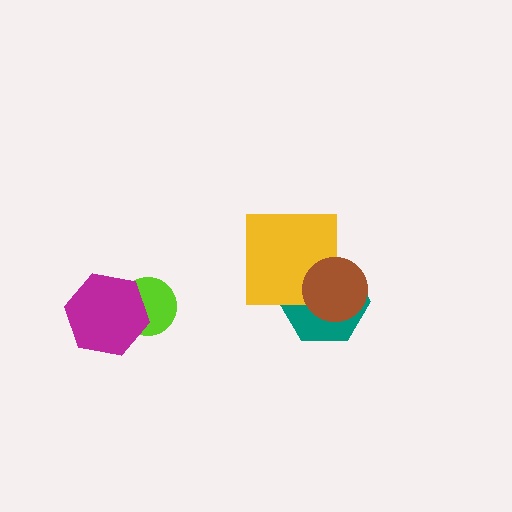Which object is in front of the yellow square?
The brown circle is in front of the yellow square.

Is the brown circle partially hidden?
No, no other shape covers it.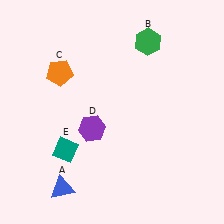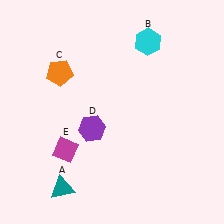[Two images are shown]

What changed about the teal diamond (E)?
In Image 1, E is teal. In Image 2, it changed to magenta.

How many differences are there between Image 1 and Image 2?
There are 3 differences between the two images.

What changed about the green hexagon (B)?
In Image 1, B is green. In Image 2, it changed to cyan.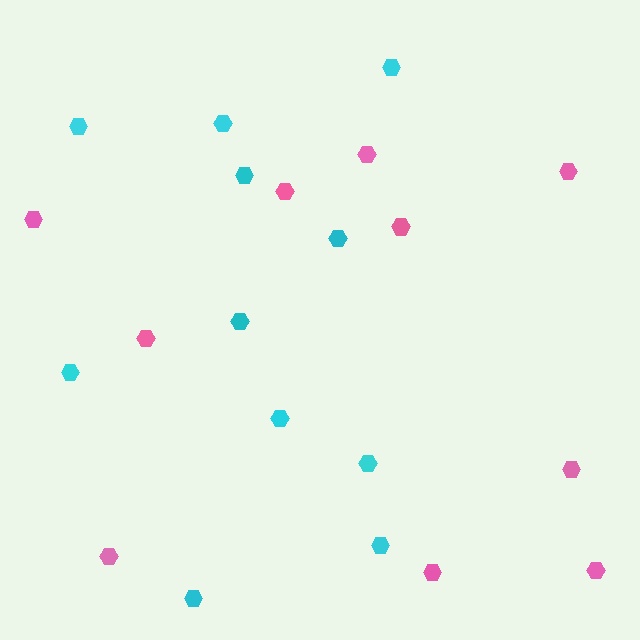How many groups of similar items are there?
There are 2 groups: one group of cyan hexagons (11) and one group of pink hexagons (10).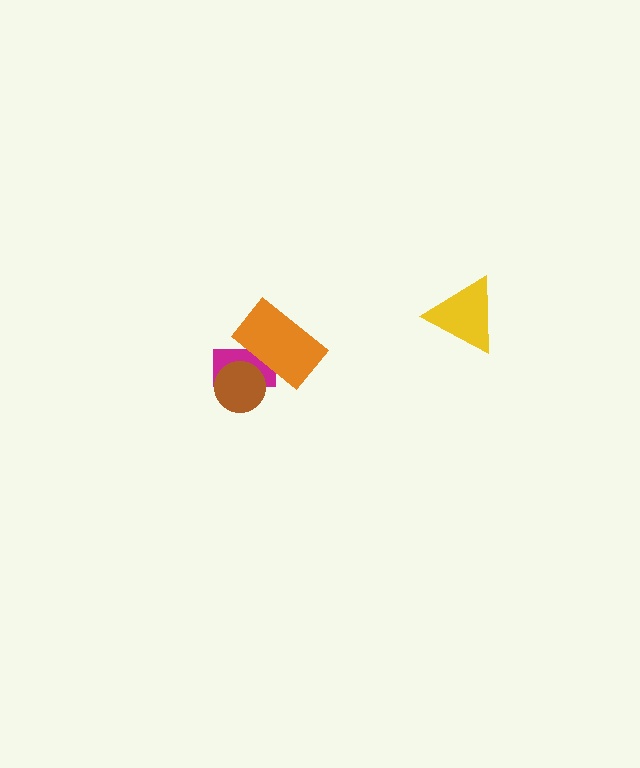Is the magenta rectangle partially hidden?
Yes, it is partially covered by another shape.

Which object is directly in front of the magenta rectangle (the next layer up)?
The brown circle is directly in front of the magenta rectangle.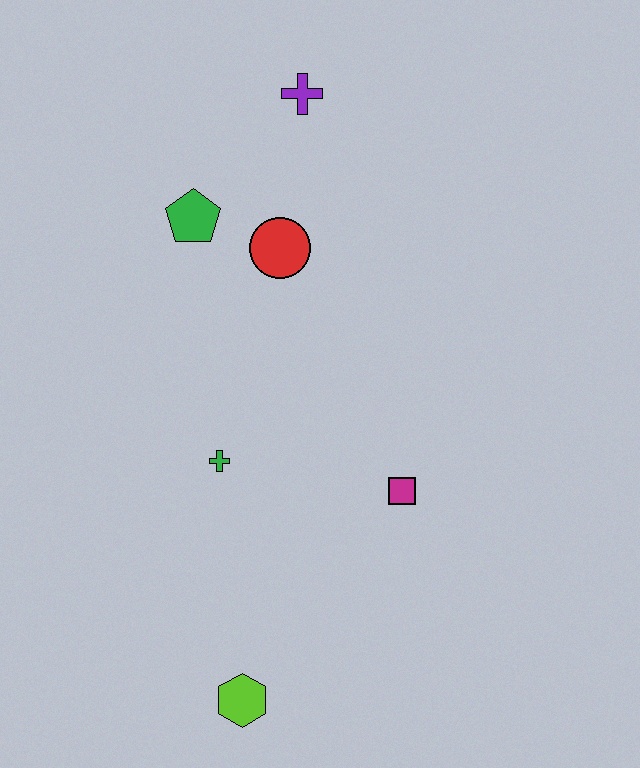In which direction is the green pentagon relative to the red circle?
The green pentagon is to the left of the red circle.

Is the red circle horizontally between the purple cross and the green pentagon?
Yes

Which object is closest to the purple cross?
The red circle is closest to the purple cross.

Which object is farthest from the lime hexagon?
The purple cross is farthest from the lime hexagon.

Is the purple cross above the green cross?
Yes